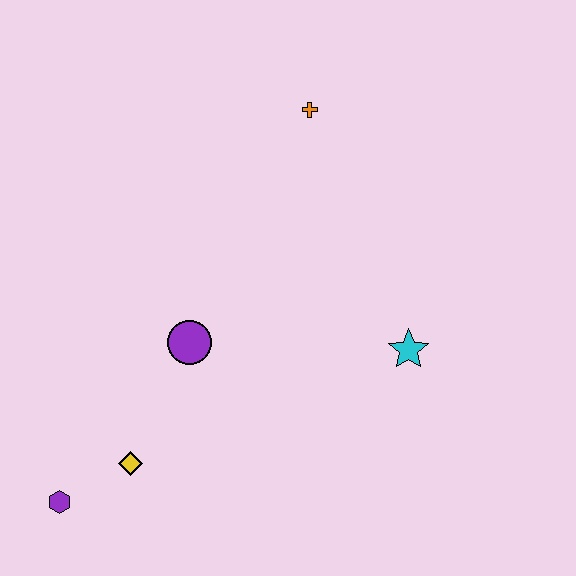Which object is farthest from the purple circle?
The orange cross is farthest from the purple circle.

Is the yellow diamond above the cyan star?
No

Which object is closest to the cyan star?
The purple circle is closest to the cyan star.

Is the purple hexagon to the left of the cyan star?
Yes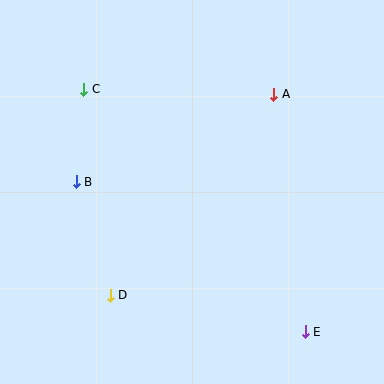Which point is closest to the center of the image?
Point B at (76, 182) is closest to the center.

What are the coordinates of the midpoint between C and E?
The midpoint between C and E is at (194, 210).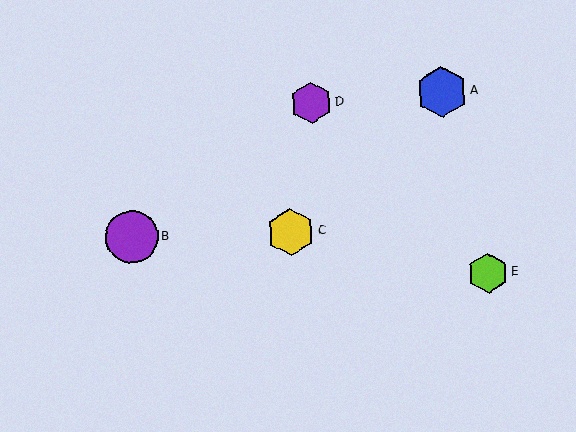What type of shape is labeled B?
Shape B is a purple circle.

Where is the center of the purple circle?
The center of the purple circle is at (132, 237).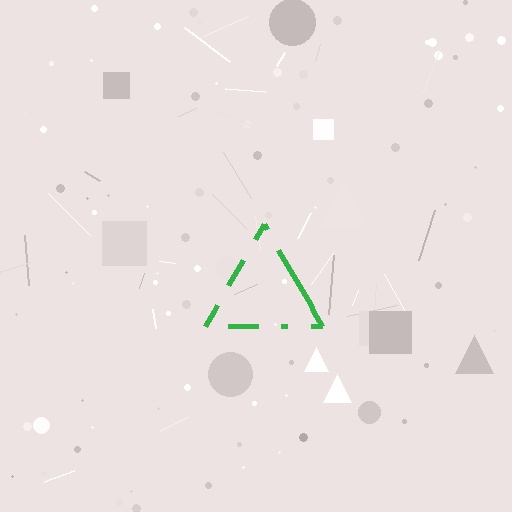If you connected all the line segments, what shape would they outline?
They would outline a triangle.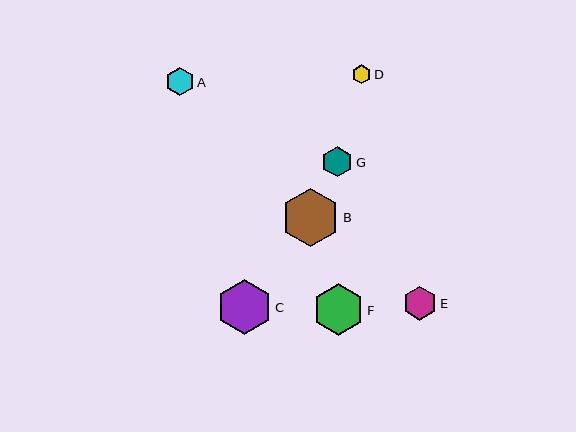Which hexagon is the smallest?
Hexagon D is the smallest with a size of approximately 19 pixels.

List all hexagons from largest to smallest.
From largest to smallest: B, C, F, E, G, A, D.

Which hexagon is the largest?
Hexagon B is the largest with a size of approximately 58 pixels.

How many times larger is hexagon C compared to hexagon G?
Hexagon C is approximately 1.8 times the size of hexagon G.